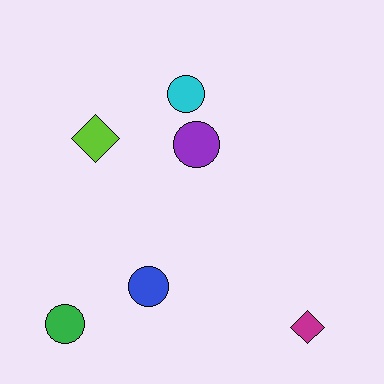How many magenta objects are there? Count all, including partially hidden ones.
There is 1 magenta object.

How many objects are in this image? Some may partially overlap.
There are 6 objects.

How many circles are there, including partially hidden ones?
There are 4 circles.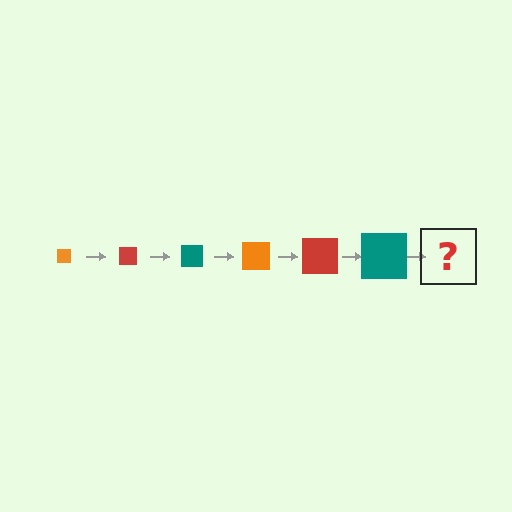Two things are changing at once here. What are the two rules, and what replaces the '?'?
The two rules are that the square grows larger each step and the color cycles through orange, red, and teal. The '?' should be an orange square, larger than the previous one.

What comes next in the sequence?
The next element should be an orange square, larger than the previous one.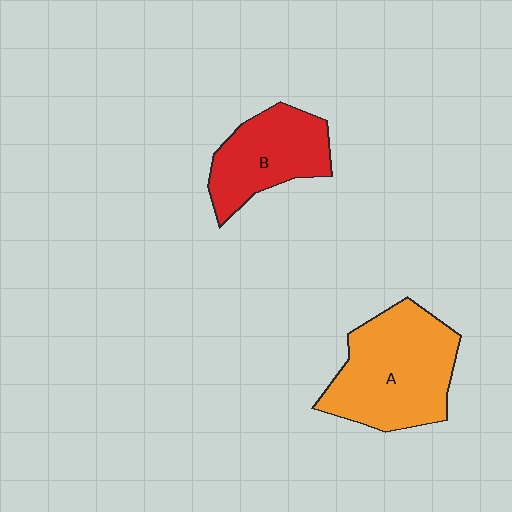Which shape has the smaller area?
Shape B (red).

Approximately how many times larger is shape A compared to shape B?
Approximately 1.5 times.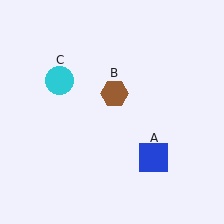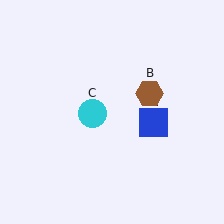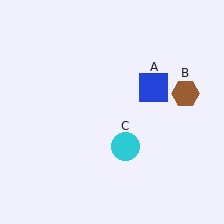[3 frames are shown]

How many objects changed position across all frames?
3 objects changed position: blue square (object A), brown hexagon (object B), cyan circle (object C).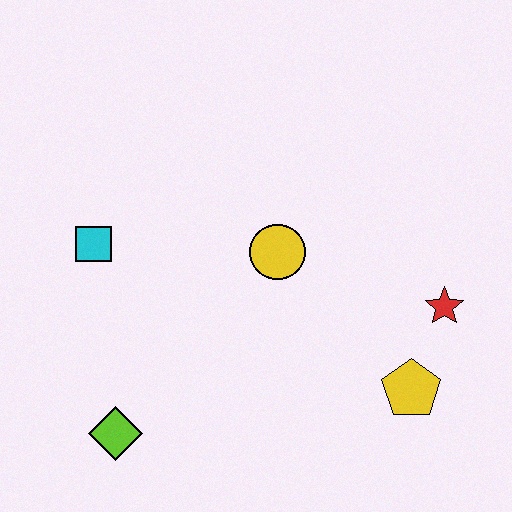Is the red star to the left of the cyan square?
No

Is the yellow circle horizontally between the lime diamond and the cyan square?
No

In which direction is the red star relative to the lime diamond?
The red star is to the right of the lime diamond.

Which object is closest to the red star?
The yellow pentagon is closest to the red star.